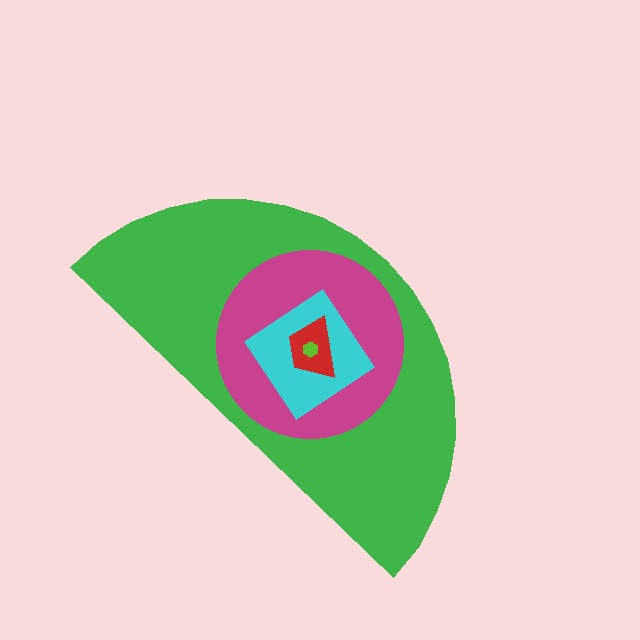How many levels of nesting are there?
5.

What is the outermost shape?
The green semicircle.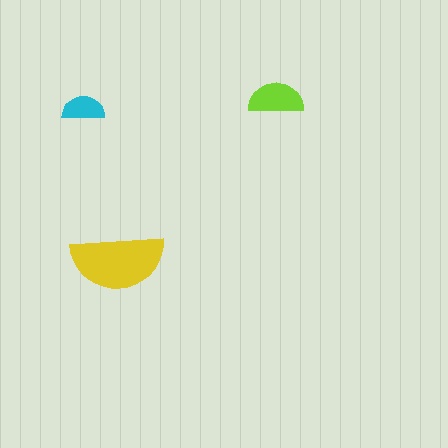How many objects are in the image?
There are 3 objects in the image.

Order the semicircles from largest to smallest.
the yellow one, the lime one, the cyan one.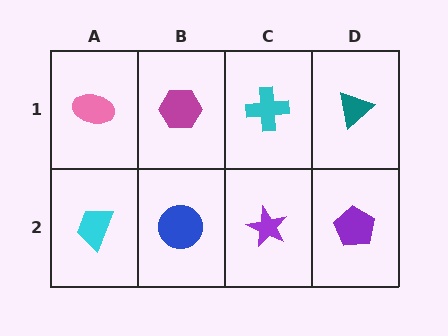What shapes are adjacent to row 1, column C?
A purple star (row 2, column C), a magenta hexagon (row 1, column B), a teal triangle (row 1, column D).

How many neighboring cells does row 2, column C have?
3.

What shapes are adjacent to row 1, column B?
A blue circle (row 2, column B), a pink ellipse (row 1, column A), a cyan cross (row 1, column C).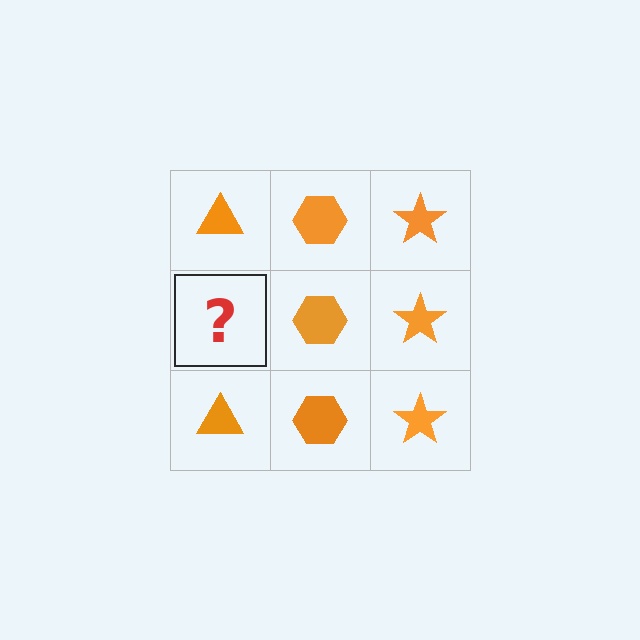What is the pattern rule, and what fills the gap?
The rule is that each column has a consistent shape. The gap should be filled with an orange triangle.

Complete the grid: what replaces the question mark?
The question mark should be replaced with an orange triangle.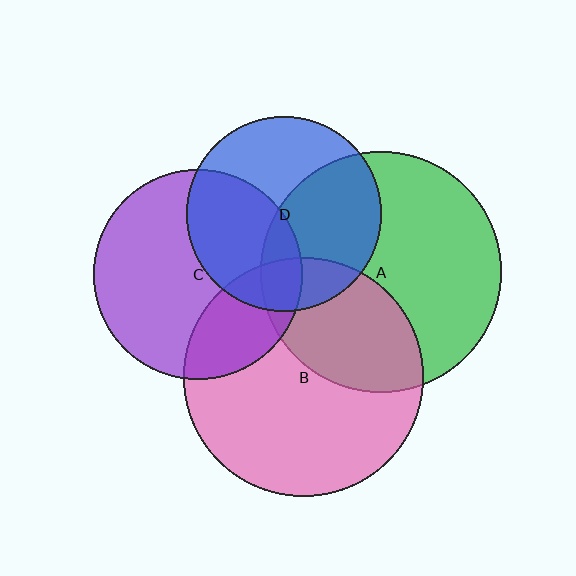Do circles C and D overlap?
Yes.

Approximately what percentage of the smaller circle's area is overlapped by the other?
Approximately 40%.